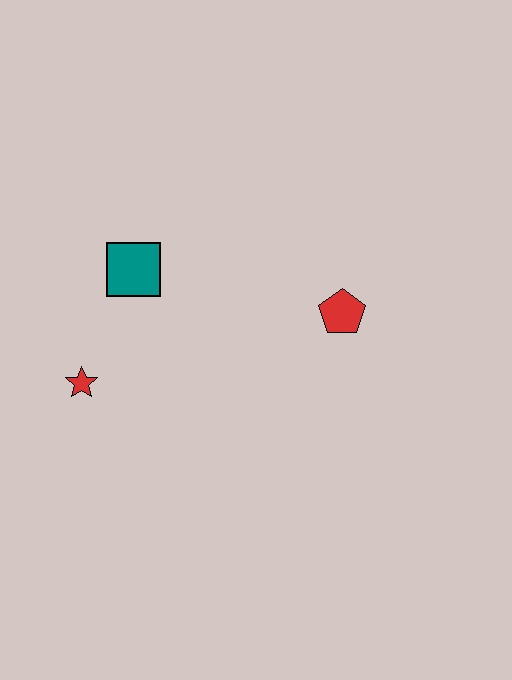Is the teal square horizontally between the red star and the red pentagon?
Yes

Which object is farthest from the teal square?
The red pentagon is farthest from the teal square.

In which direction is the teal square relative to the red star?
The teal square is above the red star.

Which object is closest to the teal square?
The red star is closest to the teal square.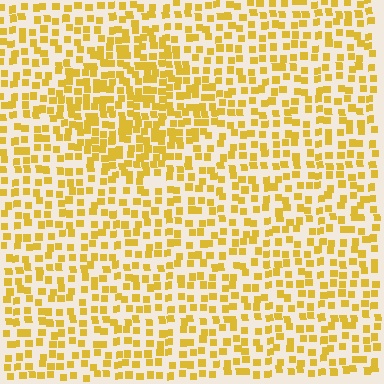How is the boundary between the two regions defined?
The boundary is defined by a change in element density (approximately 1.7x ratio). All elements are the same color, size, and shape.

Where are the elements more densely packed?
The elements are more densely packed inside the diamond boundary.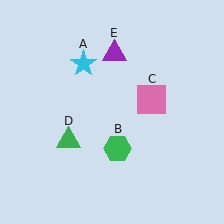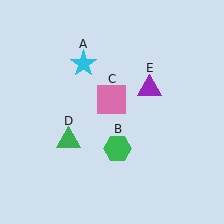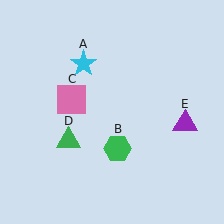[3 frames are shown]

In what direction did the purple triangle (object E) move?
The purple triangle (object E) moved down and to the right.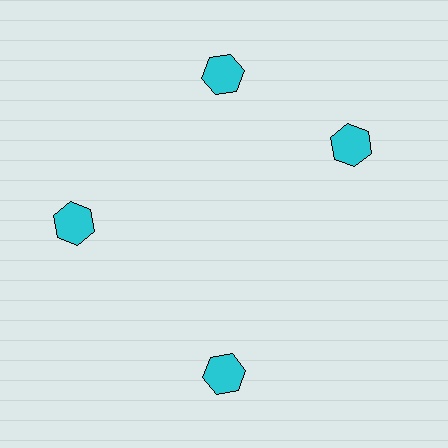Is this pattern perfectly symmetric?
No. The 4 cyan hexagons are arranged in a ring, but one element near the 3 o'clock position is rotated out of alignment along the ring, breaking the 4-fold rotational symmetry.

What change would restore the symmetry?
The symmetry would be restored by rotating it back into even spacing with its neighbors so that all 4 hexagons sit at equal angles and equal distance from the center.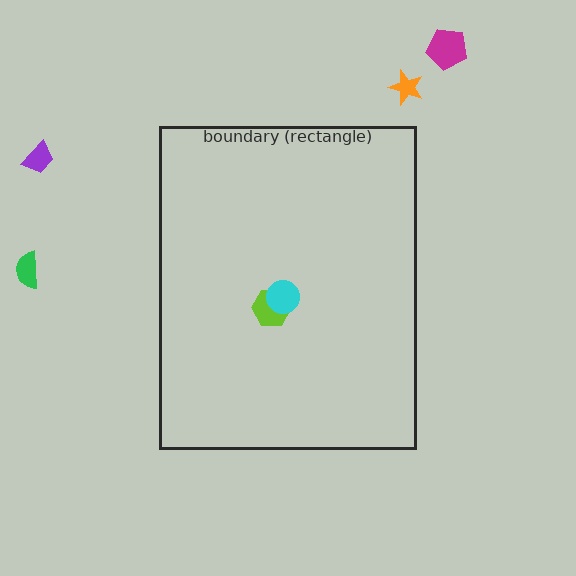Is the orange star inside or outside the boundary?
Outside.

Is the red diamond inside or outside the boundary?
Inside.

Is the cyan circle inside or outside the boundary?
Inside.